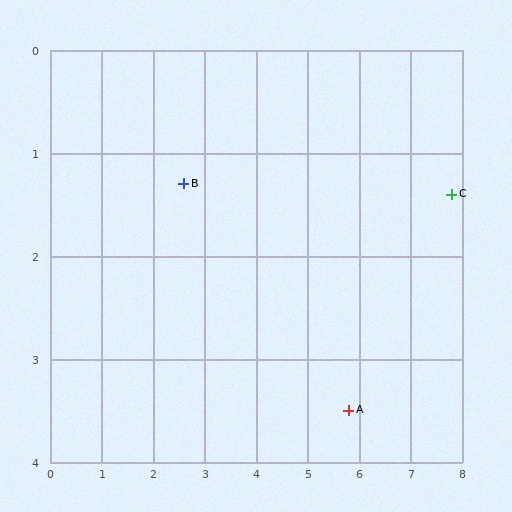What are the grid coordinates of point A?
Point A is at approximately (5.8, 3.5).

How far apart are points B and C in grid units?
Points B and C are about 5.2 grid units apart.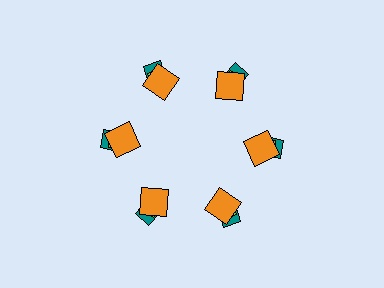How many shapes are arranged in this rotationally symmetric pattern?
There are 18 shapes, arranged in 6 groups of 3.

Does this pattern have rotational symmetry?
Yes, this pattern has 6-fold rotational symmetry. It looks the same after rotating 60 degrees around the center.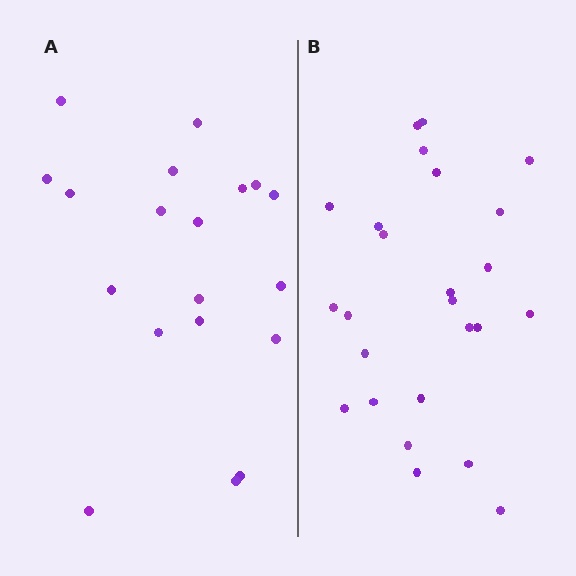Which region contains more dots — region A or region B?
Region B (the right region) has more dots.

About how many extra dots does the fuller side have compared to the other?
Region B has about 6 more dots than region A.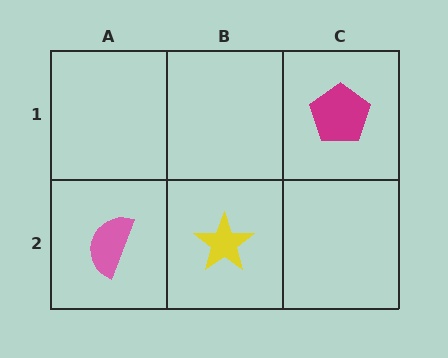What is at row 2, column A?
A pink semicircle.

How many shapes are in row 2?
2 shapes.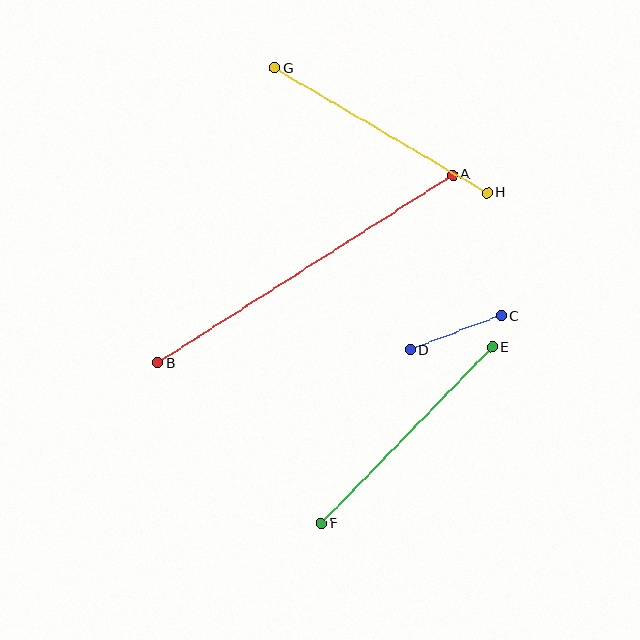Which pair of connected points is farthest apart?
Points A and B are farthest apart.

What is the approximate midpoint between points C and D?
The midpoint is at approximately (456, 333) pixels.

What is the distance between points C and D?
The distance is approximately 97 pixels.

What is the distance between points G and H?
The distance is approximately 246 pixels.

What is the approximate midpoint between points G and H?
The midpoint is at approximately (381, 130) pixels.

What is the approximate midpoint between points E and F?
The midpoint is at approximately (407, 435) pixels.